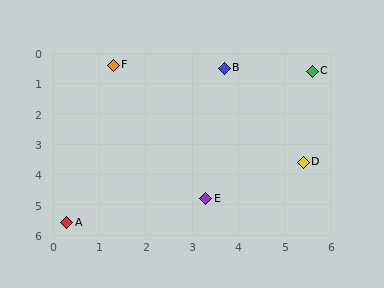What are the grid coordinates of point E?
Point E is at approximately (3.3, 4.8).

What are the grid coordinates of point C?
Point C is at approximately (5.6, 0.6).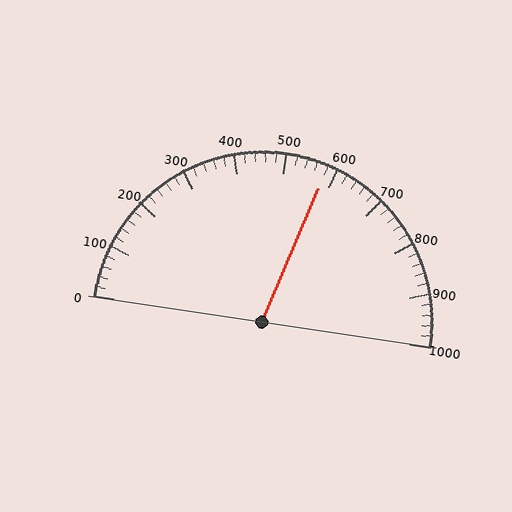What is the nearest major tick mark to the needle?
The nearest major tick mark is 600.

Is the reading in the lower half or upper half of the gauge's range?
The reading is in the upper half of the range (0 to 1000).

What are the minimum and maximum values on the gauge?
The gauge ranges from 0 to 1000.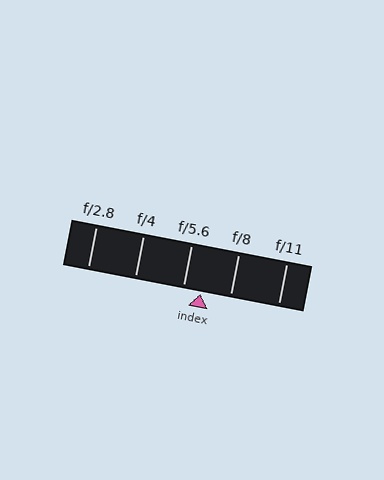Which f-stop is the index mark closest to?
The index mark is closest to f/5.6.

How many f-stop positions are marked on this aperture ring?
There are 5 f-stop positions marked.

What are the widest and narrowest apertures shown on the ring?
The widest aperture shown is f/2.8 and the narrowest is f/11.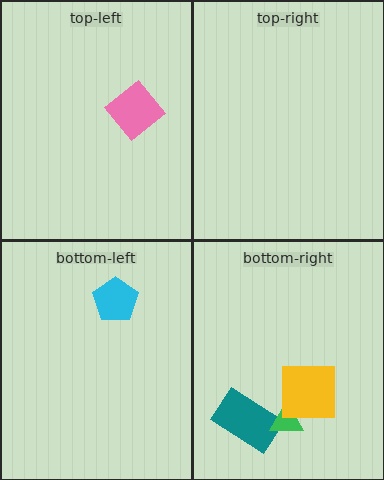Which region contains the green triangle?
The bottom-right region.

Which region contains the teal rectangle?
The bottom-right region.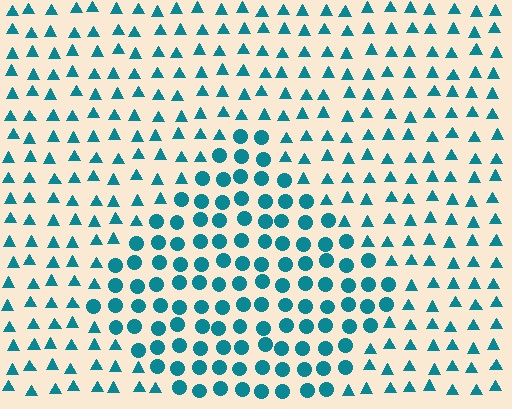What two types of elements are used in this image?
The image uses circles inside the diamond region and triangles outside it.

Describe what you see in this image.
The image is filled with small teal elements arranged in a uniform grid. A diamond-shaped region contains circles, while the surrounding area contains triangles. The boundary is defined purely by the change in element shape.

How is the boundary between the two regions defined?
The boundary is defined by a change in element shape: circles inside vs. triangles outside. All elements share the same color and spacing.